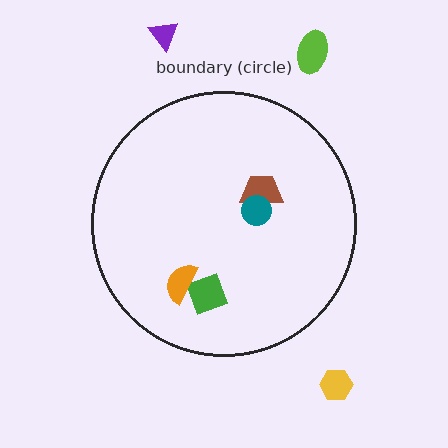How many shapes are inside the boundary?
4 inside, 3 outside.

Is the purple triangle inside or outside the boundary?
Outside.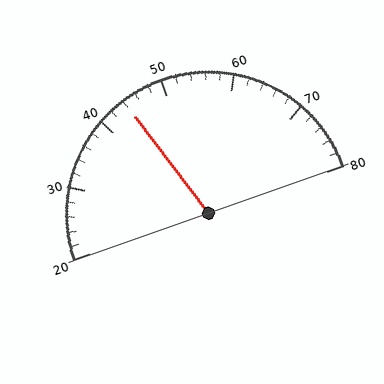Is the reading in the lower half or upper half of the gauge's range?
The reading is in the lower half of the range (20 to 80).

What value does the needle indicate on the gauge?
The needle indicates approximately 44.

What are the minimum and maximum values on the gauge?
The gauge ranges from 20 to 80.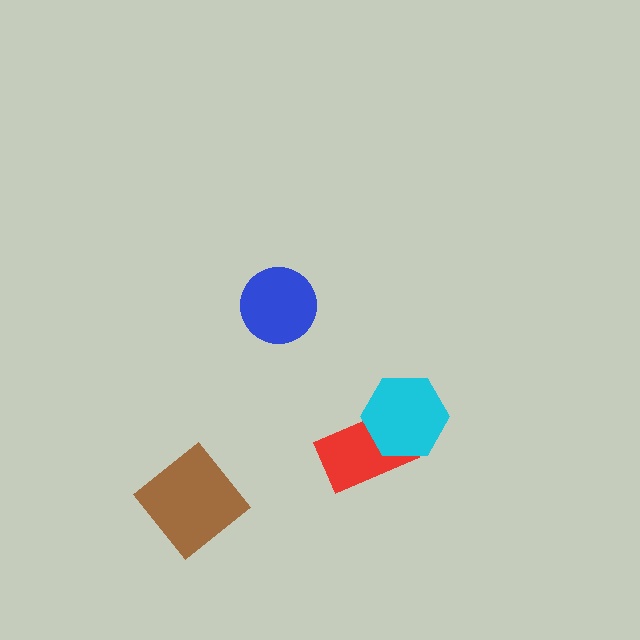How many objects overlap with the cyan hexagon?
1 object overlaps with the cyan hexagon.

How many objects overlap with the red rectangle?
1 object overlaps with the red rectangle.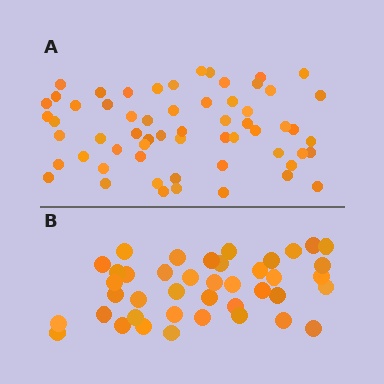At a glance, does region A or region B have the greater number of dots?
Region A (the top region) has more dots.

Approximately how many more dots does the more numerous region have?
Region A has approximately 20 more dots than region B.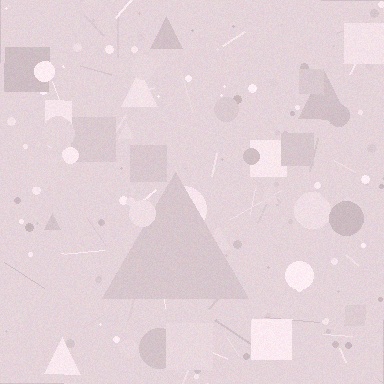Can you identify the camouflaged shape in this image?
The camouflaged shape is a triangle.